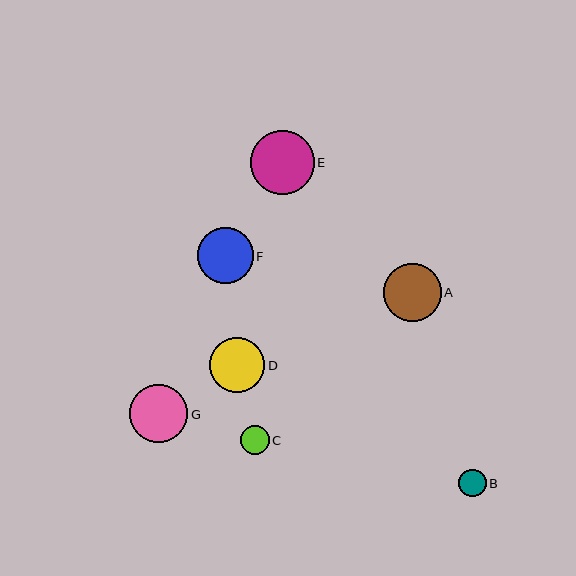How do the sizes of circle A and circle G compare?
Circle A and circle G are approximately the same size.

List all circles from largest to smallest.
From largest to smallest: E, A, G, F, D, C, B.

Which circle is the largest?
Circle E is the largest with a size of approximately 63 pixels.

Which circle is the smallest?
Circle B is the smallest with a size of approximately 27 pixels.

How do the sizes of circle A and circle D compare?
Circle A and circle D are approximately the same size.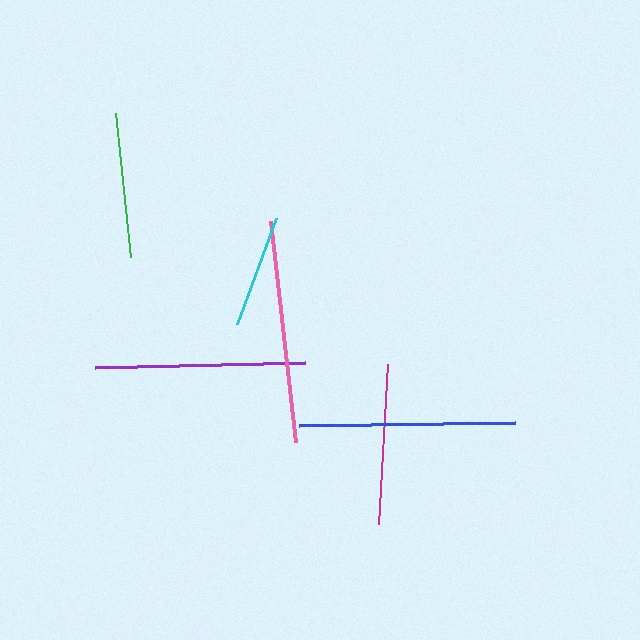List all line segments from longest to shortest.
From longest to shortest: pink, blue, purple, magenta, green, cyan.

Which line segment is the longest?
The pink line is the longest at approximately 223 pixels.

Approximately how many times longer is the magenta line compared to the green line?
The magenta line is approximately 1.1 times the length of the green line.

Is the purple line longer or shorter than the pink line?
The pink line is longer than the purple line.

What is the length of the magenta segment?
The magenta segment is approximately 160 pixels long.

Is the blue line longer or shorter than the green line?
The blue line is longer than the green line.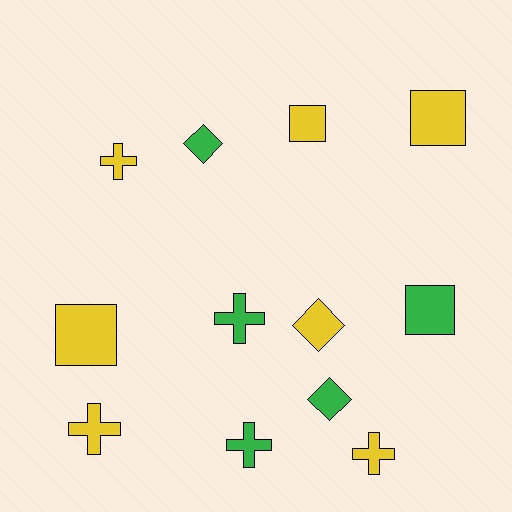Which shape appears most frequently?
Cross, with 5 objects.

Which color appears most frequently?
Yellow, with 7 objects.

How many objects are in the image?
There are 12 objects.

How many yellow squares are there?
There are 3 yellow squares.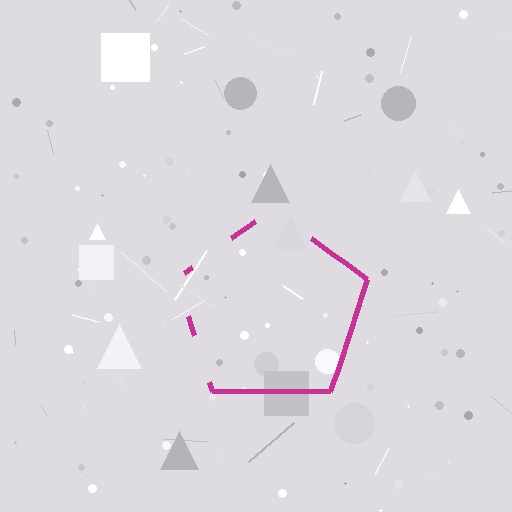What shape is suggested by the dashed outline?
The dashed outline suggests a pentagon.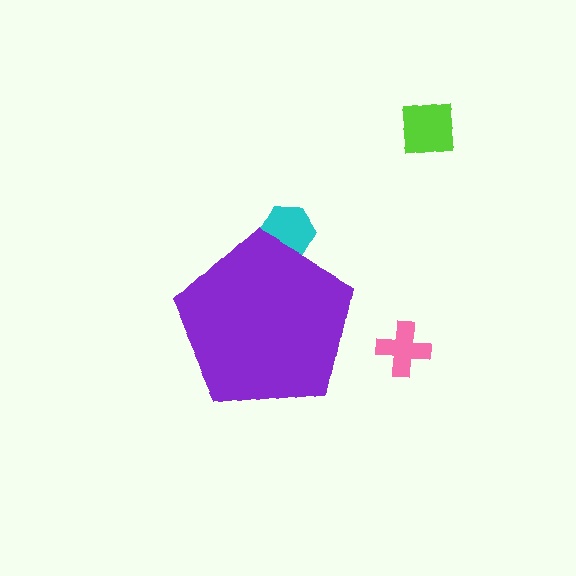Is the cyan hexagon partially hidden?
Yes, the cyan hexagon is partially hidden behind the purple pentagon.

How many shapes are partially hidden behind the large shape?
1 shape is partially hidden.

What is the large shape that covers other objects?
A purple pentagon.